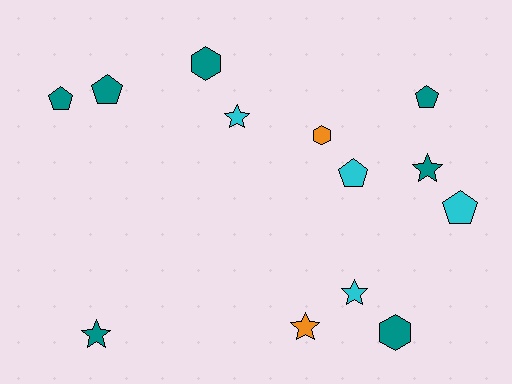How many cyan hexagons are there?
There are no cyan hexagons.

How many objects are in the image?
There are 13 objects.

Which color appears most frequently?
Teal, with 7 objects.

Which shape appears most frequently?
Star, with 5 objects.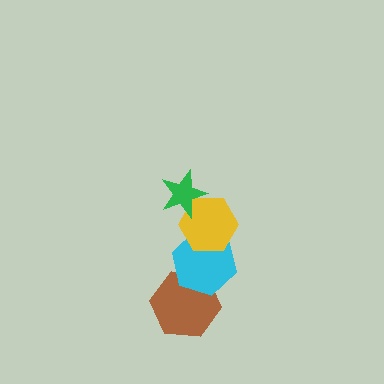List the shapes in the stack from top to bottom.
From top to bottom: the green star, the yellow hexagon, the cyan hexagon, the brown hexagon.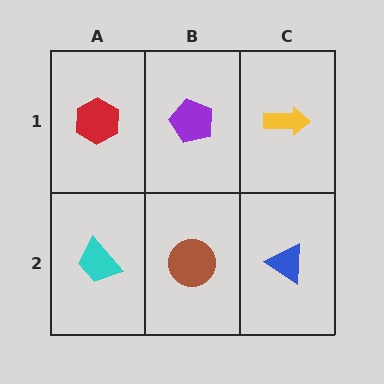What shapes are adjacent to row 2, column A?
A red hexagon (row 1, column A), a brown circle (row 2, column B).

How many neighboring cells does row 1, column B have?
3.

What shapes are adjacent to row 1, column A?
A cyan trapezoid (row 2, column A), a purple pentagon (row 1, column B).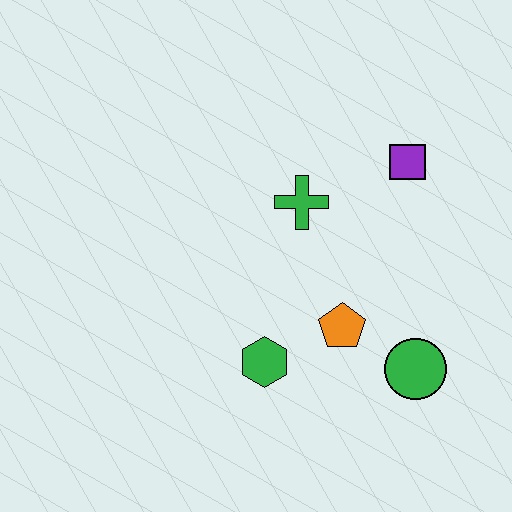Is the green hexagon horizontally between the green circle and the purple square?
No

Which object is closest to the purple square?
The green cross is closest to the purple square.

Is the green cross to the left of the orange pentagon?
Yes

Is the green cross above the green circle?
Yes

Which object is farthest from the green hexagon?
The purple square is farthest from the green hexagon.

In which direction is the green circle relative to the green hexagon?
The green circle is to the right of the green hexagon.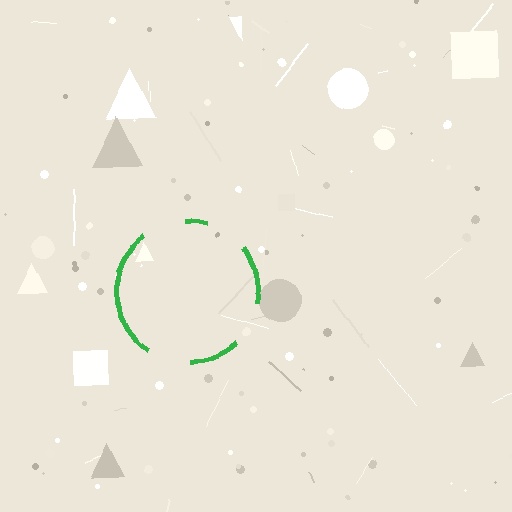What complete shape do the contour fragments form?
The contour fragments form a circle.